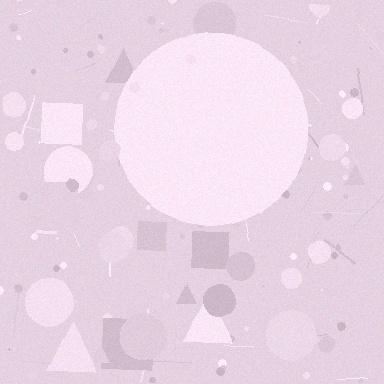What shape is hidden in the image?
A circle is hidden in the image.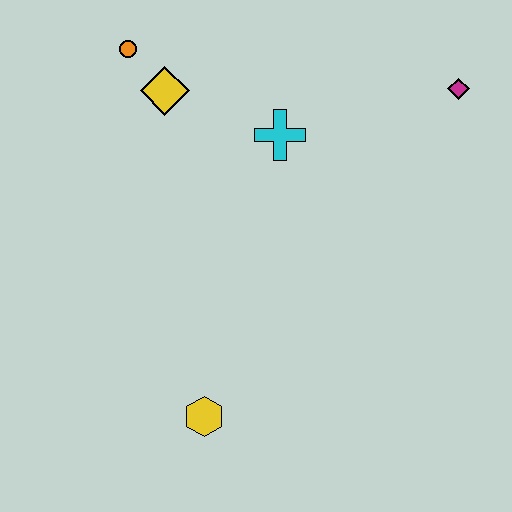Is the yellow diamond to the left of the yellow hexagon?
Yes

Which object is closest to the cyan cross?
The yellow diamond is closest to the cyan cross.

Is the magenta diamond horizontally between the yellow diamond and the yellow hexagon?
No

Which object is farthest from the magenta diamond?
The yellow hexagon is farthest from the magenta diamond.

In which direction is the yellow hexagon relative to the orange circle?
The yellow hexagon is below the orange circle.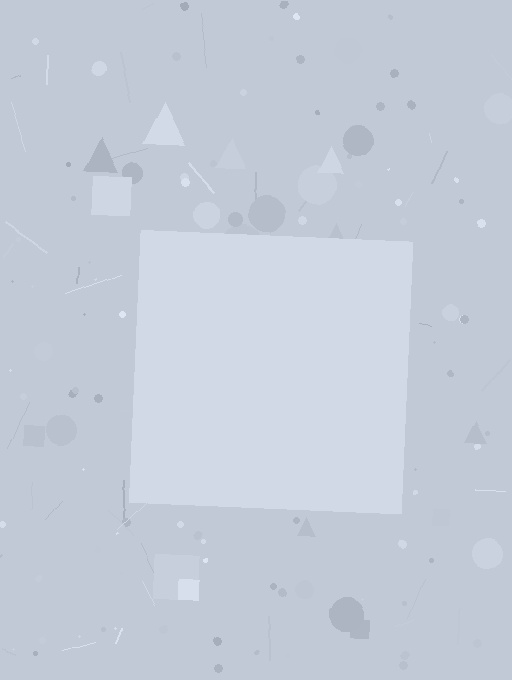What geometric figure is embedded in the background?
A square is embedded in the background.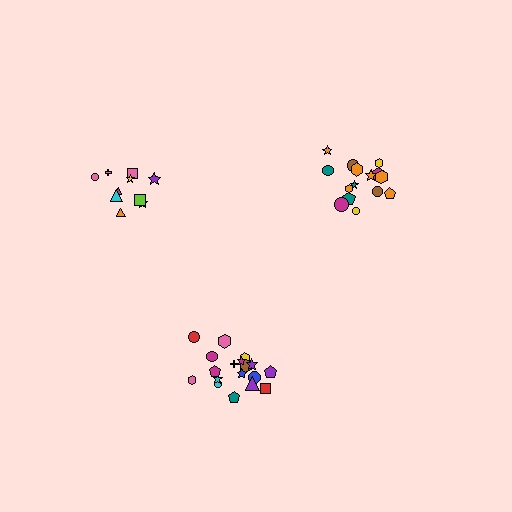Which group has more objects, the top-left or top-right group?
The top-right group.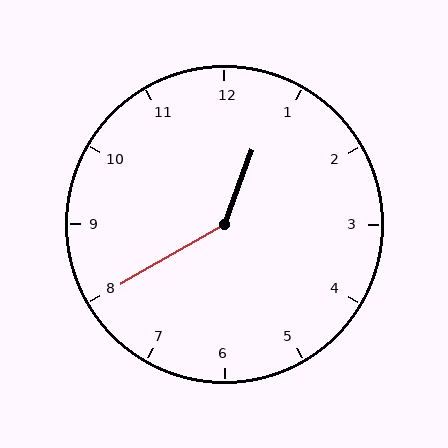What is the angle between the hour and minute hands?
Approximately 140 degrees.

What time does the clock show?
12:40.